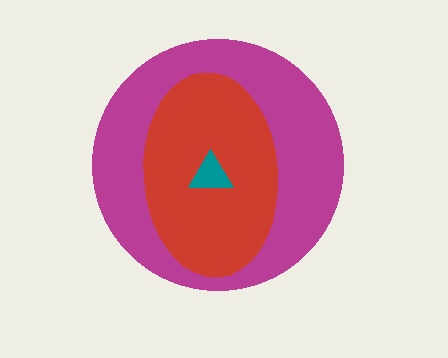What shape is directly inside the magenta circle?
The red ellipse.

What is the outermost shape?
The magenta circle.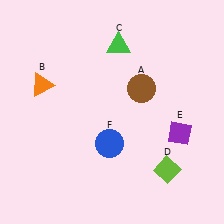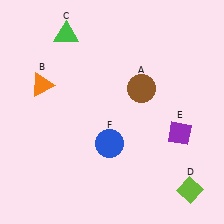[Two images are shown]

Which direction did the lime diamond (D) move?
The lime diamond (D) moved right.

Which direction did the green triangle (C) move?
The green triangle (C) moved left.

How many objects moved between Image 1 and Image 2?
2 objects moved between the two images.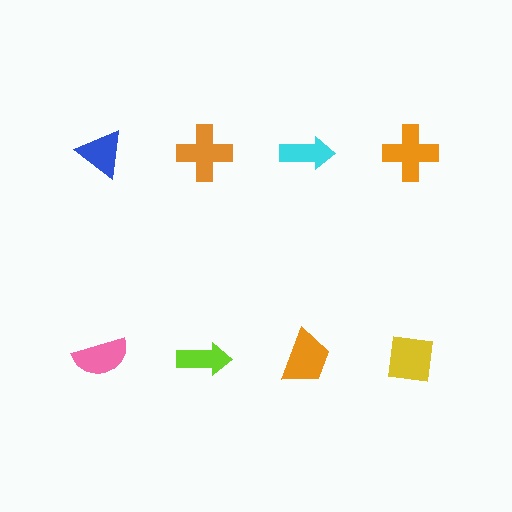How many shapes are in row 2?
4 shapes.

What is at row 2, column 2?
A lime arrow.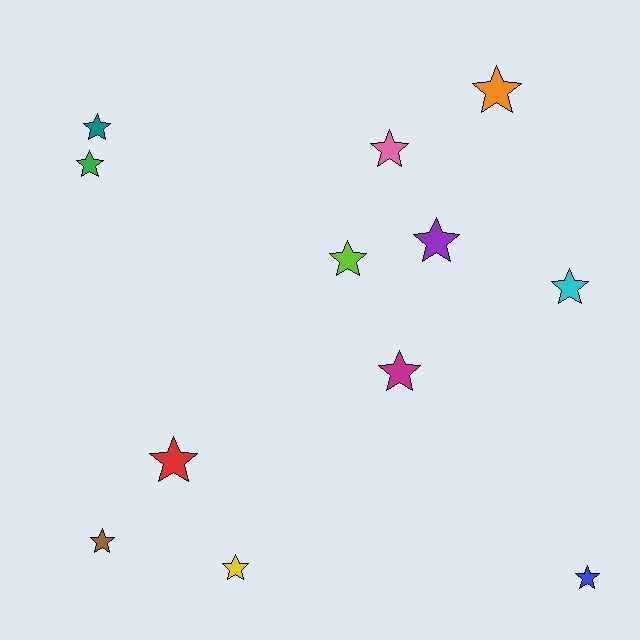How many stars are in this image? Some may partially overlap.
There are 12 stars.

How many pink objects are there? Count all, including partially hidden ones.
There is 1 pink object.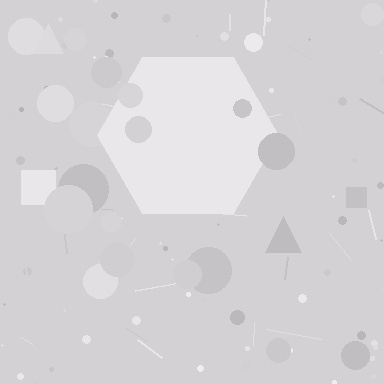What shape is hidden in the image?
A hexagon is hidden in the image.